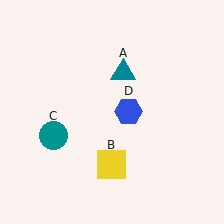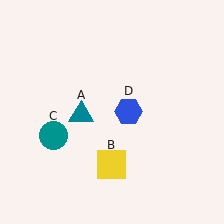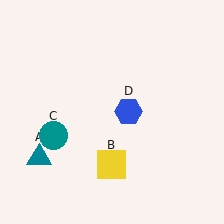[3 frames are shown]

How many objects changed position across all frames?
1 object changed position: teal triangle (object A).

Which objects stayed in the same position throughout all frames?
Yellow square (object B) and teal circle (object C) and blue hexagon (object D) remained stationary.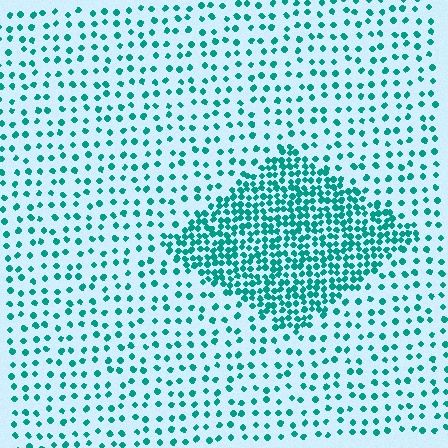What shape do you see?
I see a diamond.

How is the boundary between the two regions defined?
The boundary is defined by a change in element density (approximately 2.8x ratio). All elements are the same color, size, and shape.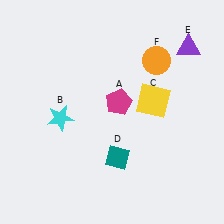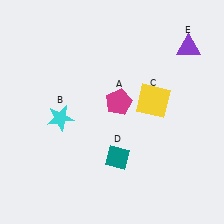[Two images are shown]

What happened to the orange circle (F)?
The orange circle (F) was removed in Image 2. It was in the top-right area of Image 1.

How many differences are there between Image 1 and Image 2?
There is 1 difference between the two images.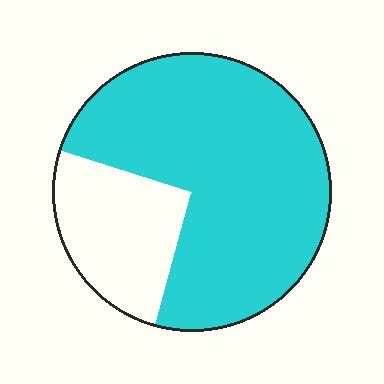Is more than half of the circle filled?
Yes.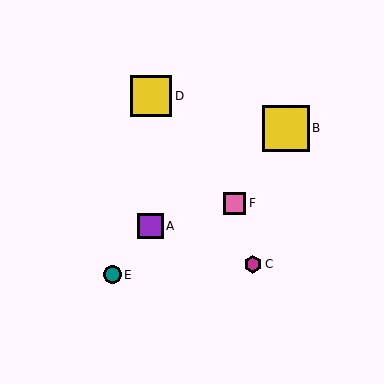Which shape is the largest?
The yellow square (labeled B) is the largest.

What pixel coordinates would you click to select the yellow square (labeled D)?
Click at (151, 96) to select the yellow square D.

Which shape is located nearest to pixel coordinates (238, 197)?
The pink square (labeled F) at (234, 203) is nearest to that location.